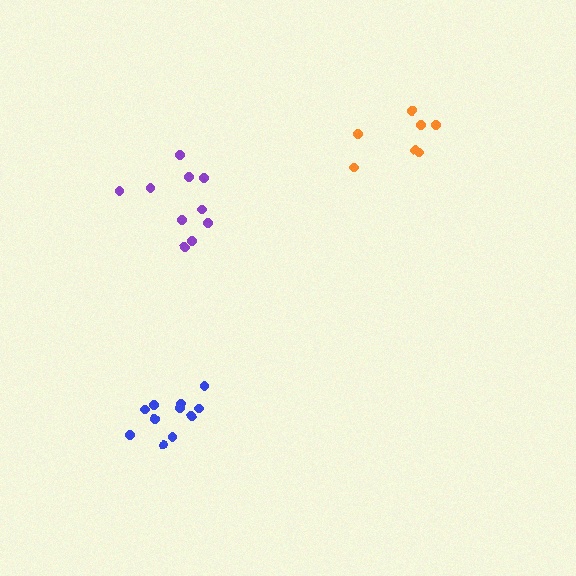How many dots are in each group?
Group 1: 11 dots, Group 2: 7 dots, Group 3: 10 dots (28 total).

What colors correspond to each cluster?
The clusters are colored: blue, orange, purple.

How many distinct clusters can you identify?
There are 3 distinct clusters.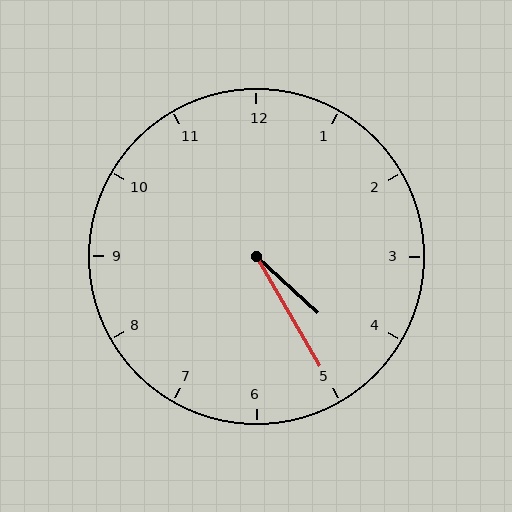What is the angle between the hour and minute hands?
Approximately 18 degrees.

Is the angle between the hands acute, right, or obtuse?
It is acute.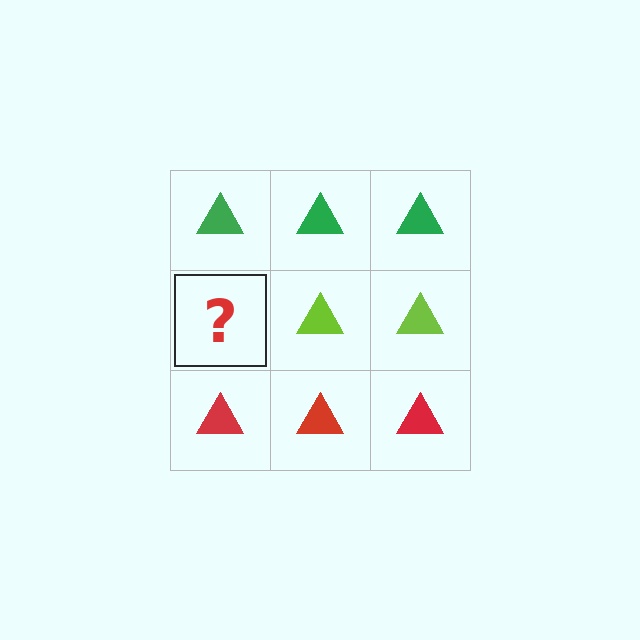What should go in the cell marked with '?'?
The missing cell should contain a lime triangle.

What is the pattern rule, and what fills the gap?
The rule is that each row has a consistent color. The gap should be filled with a lime triangle.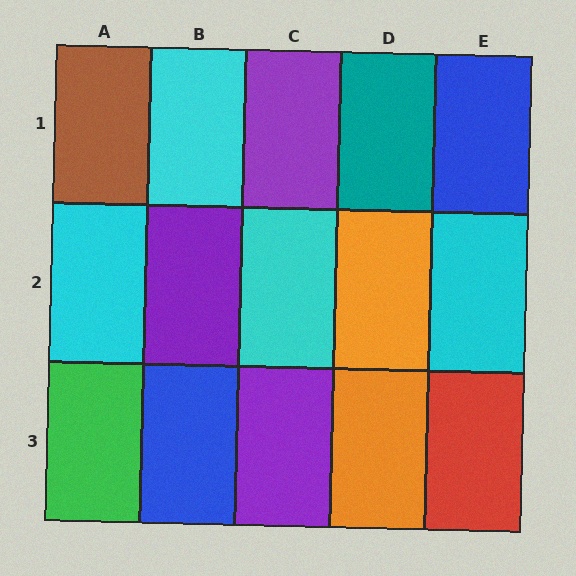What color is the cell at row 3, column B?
Blue.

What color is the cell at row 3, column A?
Green.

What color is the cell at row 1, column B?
Cyan.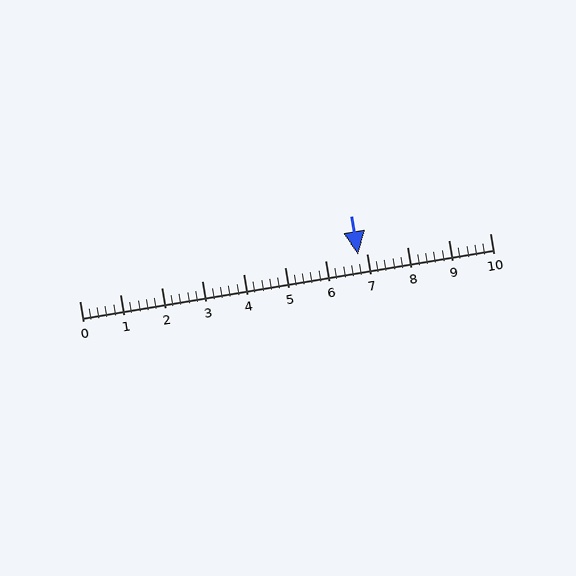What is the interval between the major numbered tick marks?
The major tick marks are spaced 1 units apart.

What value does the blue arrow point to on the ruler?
The blue arrow points to approximately 6.8.